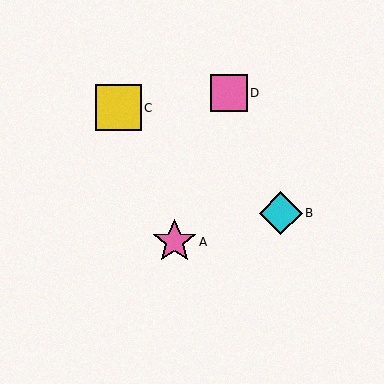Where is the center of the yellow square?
The center of the yellow square is at (118, 108).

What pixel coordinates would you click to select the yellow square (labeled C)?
Click at (118, 108) to select the yellow square C.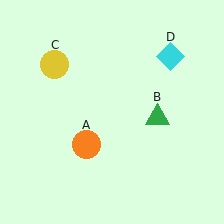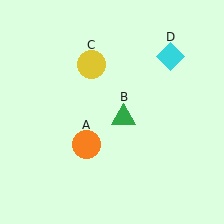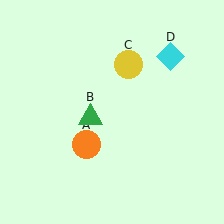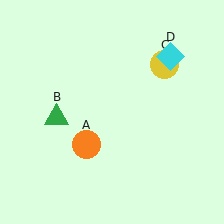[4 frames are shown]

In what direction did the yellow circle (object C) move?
The yellow circle (object C) moved right.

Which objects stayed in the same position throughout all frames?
Orange circle (object A) and cyan diamond (object D) remained stationary.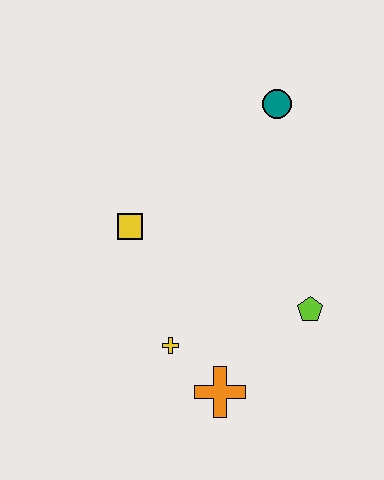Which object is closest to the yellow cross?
The orange cross is closest to the yellow cross.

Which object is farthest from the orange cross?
The teal circle is farthest from the orange cross.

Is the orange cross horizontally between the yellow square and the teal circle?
Yes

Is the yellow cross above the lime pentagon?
No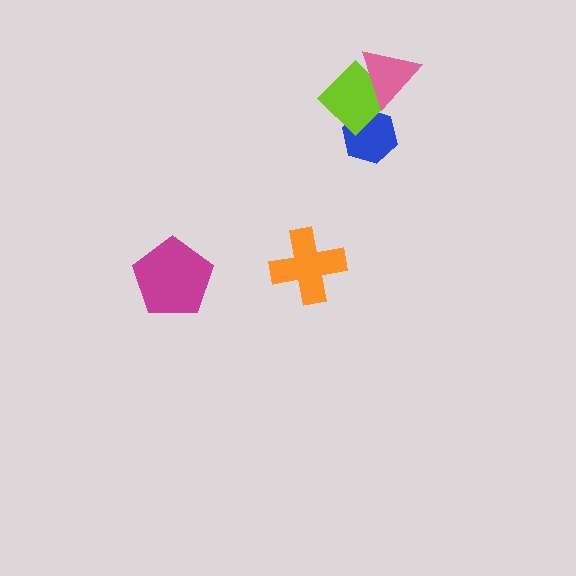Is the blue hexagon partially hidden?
Yes, it is partially covered by another shape.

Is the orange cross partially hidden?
No, no other shape covers it.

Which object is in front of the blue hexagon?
The lime diamond is in front of the blue hexagon.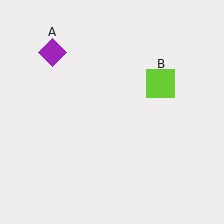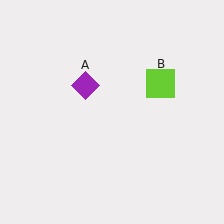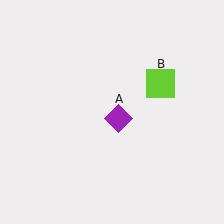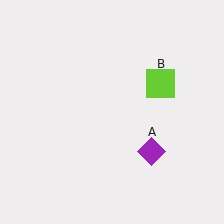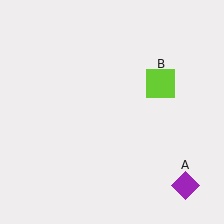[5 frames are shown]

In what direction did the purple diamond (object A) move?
The purple diamond (object A) moved down and to the right.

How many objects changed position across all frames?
1 object changed position: purple diamond (object A).